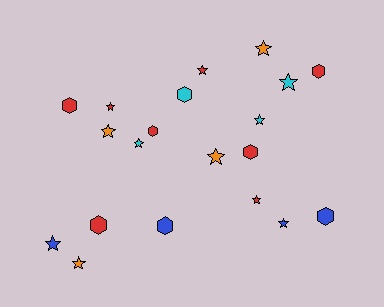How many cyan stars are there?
There are 3 cyan stars.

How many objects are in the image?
There are 20 objects.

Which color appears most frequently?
Red, with 8 objects.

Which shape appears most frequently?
Star, with 12 objects.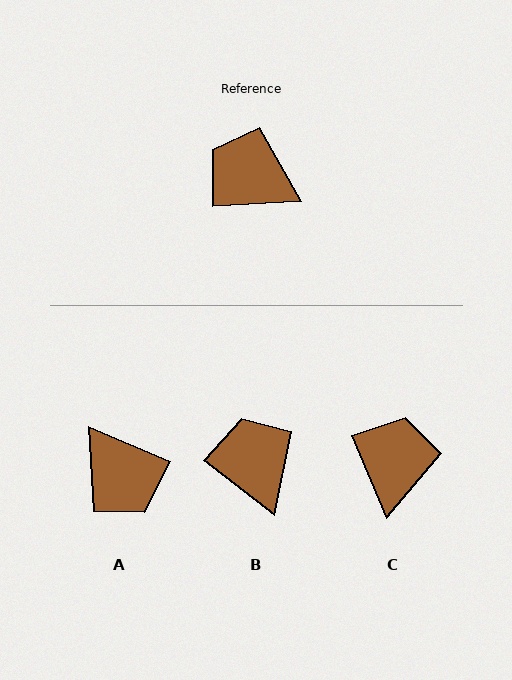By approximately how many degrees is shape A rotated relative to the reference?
Approximately 153 degrees counter-clockwise.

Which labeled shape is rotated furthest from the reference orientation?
A, about 153 degrees away.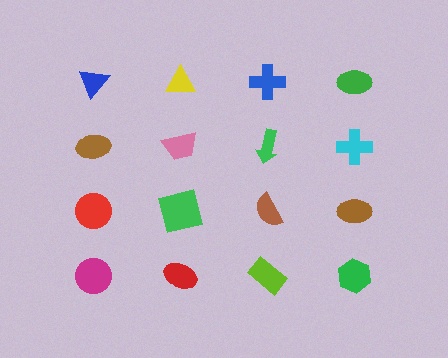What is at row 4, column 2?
A red ellipse.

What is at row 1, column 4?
A green ellipse.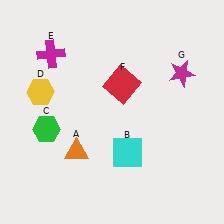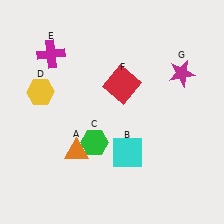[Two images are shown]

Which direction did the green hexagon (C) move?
The green hexagon (C) moved right.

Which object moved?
The green hexagon (C) moved right.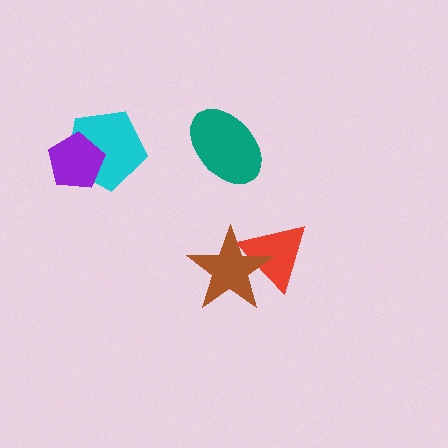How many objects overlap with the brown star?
1 object overlaps with the brown star.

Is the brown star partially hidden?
No, no other shape covers it.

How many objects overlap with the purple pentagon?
1 object overlaps with the purple pentagon.